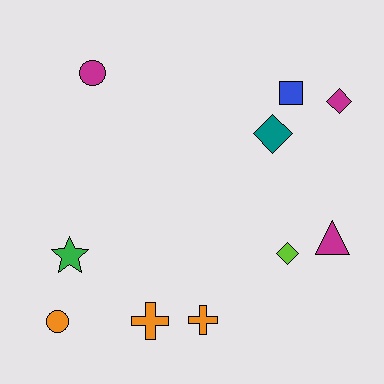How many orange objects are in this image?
There are 3 orange objects.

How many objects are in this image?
There are 10 objects.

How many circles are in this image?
There are 2 circles.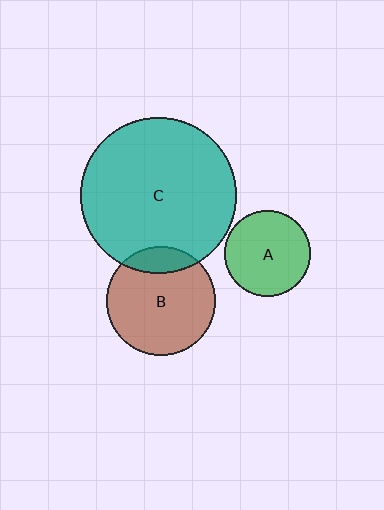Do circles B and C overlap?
Yes.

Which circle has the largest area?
Circle C (teal).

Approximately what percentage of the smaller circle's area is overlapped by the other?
Approximately 15%.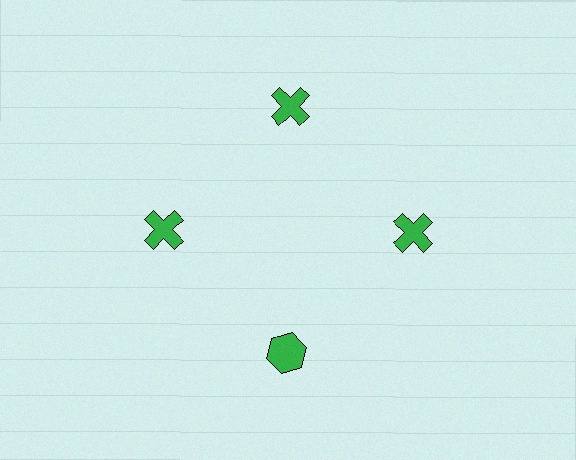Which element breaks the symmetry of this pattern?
The green hexagon at roughly the 6 o'clock position breaks the symmetry. All other shapes are green crosses.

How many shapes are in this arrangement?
There are 4 shapes arranged in a ring pattern.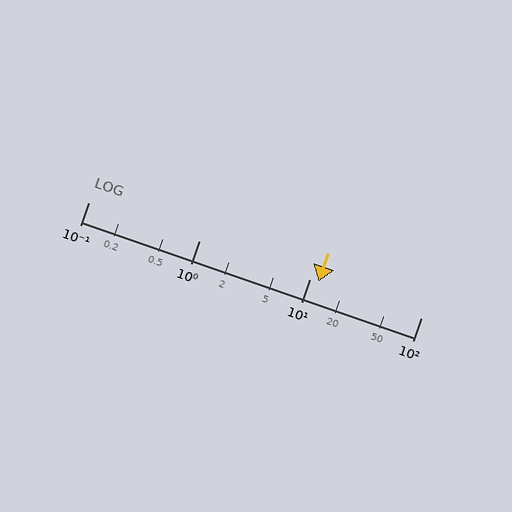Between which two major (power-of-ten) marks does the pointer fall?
The pointer is between 10 and 100.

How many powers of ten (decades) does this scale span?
The scale spans 3 decades, from 0.1 to 100.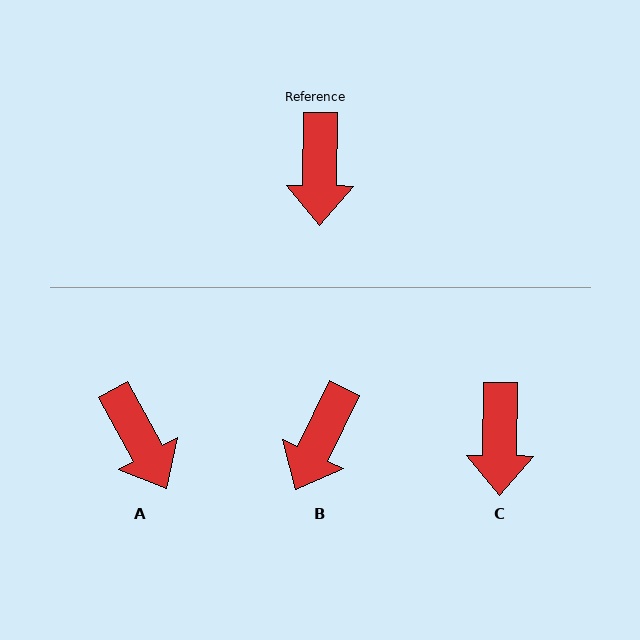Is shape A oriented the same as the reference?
No, it is off by about 29 degrees.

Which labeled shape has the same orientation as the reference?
C.